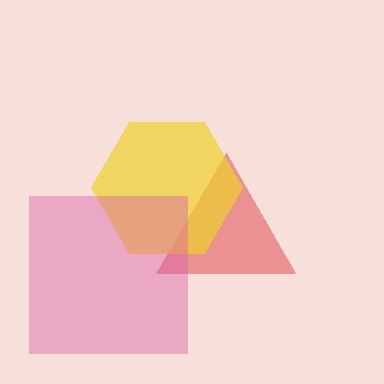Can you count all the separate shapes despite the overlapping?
Yes, there are 3 separate shapes.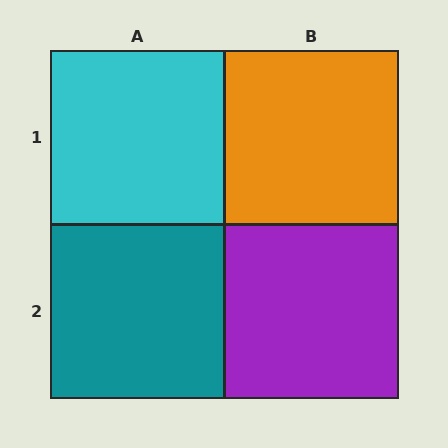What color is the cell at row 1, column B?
Orange.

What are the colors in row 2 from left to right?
Teal, purple.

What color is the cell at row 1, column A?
Cyan.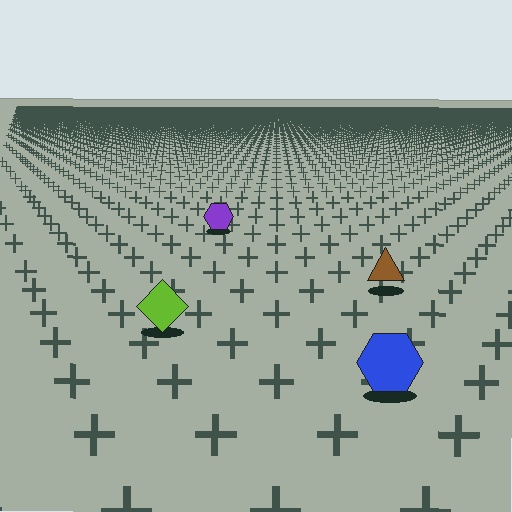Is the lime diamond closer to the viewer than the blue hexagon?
No. The blue hexagon is closer — you can tell from the texture gradient: the ground texture is coarser near it.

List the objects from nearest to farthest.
From nearest to farthest: the blue hexagon, the lime diamond, the brown triangle, the purple hexagon.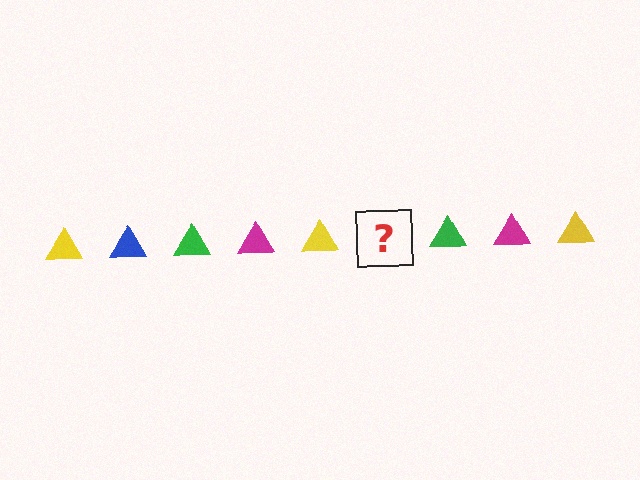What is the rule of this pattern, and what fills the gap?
The rule is that the pattern cycles through yellow, blue, green, magenta triangles. The gap should be filled with a blue triangle.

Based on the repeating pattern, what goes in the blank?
The blank should be a blue triangle.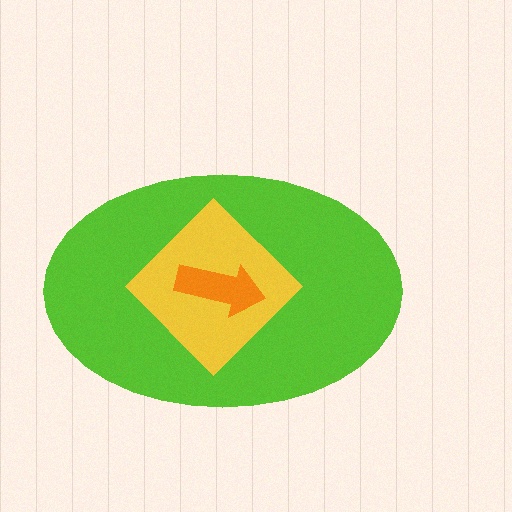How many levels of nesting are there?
3.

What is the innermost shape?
The orange arrow.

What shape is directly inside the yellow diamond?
The orange arrow.